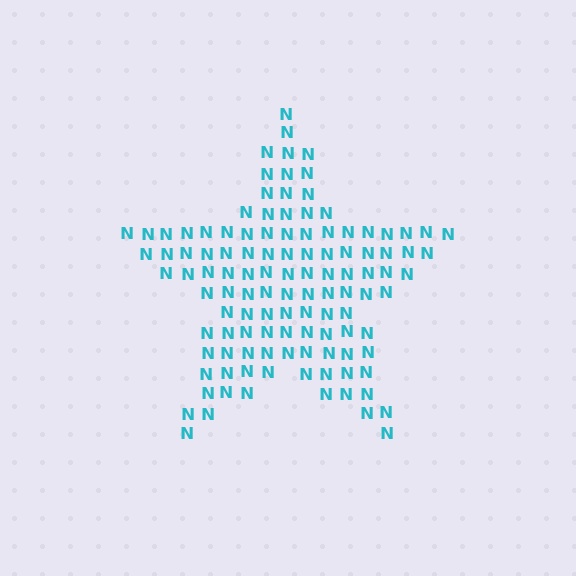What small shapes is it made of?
It is made of small letter N's.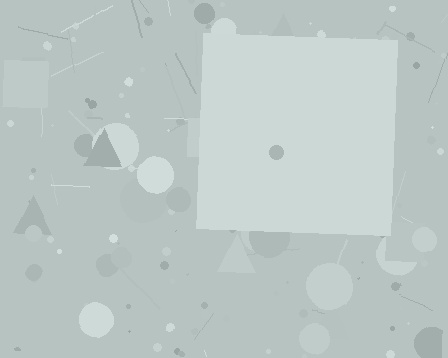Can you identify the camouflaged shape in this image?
The camouflaged shape is a square.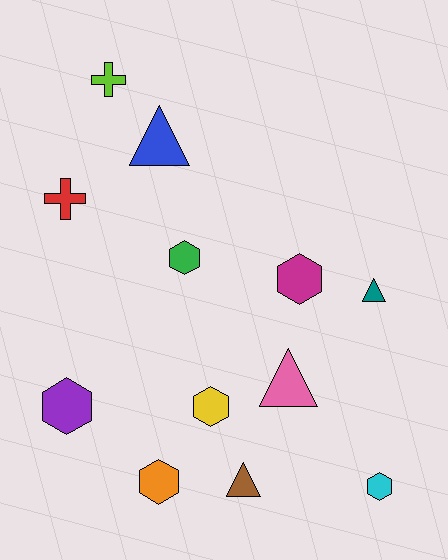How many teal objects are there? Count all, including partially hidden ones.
There is 1 teal object.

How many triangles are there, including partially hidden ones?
There are 4 triangles.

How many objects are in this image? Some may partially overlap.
There are 12 objects.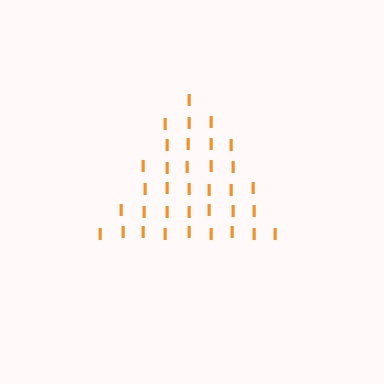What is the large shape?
The large shape is a triangle.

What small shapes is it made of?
It is made of small letter I's.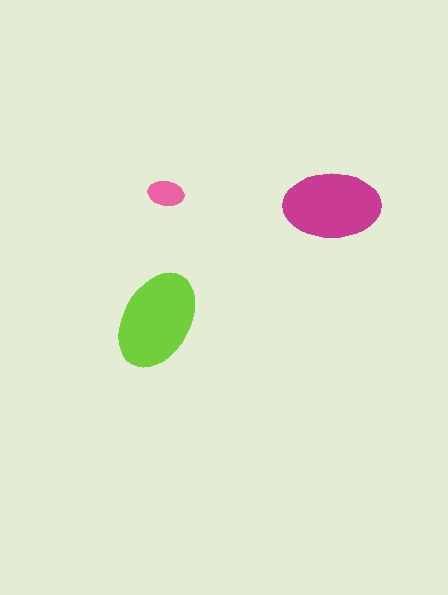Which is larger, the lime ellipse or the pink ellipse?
The lime one.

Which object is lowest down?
The lime ellipse is bottommost.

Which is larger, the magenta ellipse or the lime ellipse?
The lime one.